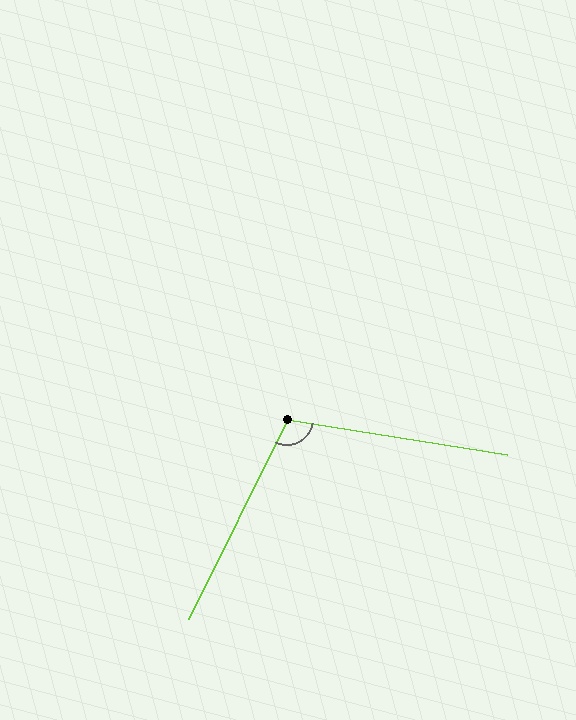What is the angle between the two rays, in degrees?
Approximately 107 degrees.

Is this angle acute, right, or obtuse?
It is obtuse.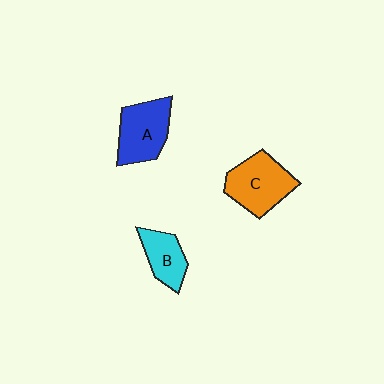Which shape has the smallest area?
Shape B (cyan).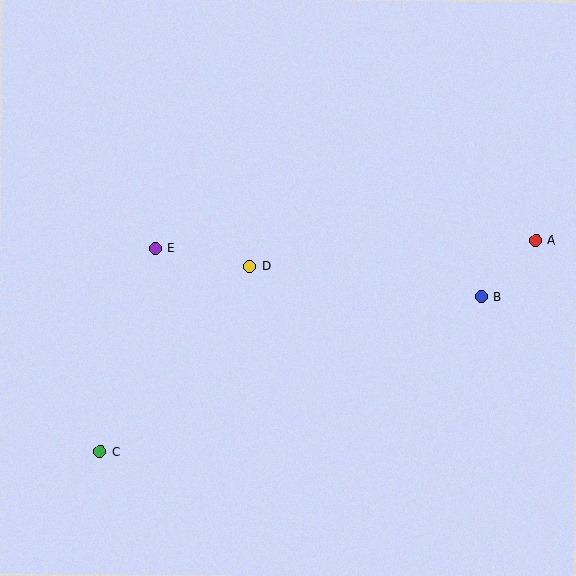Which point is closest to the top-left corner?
Point E is closest to the top-left corner.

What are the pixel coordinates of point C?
Point C is at (100, 452).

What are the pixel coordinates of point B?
Point B is at (481, 297).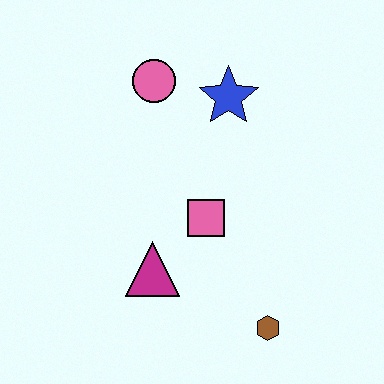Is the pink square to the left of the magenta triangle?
No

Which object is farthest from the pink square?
The pink circle is farthest from the pink square.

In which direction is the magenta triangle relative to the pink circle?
The magenta triangle is below the pink circle.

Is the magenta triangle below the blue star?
Yes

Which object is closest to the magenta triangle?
The pink square is closest to the magenta triangle.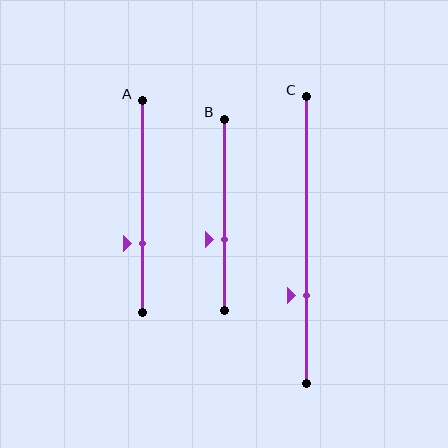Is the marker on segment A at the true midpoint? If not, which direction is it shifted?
No, the marker on segment A is shifted downward by about 17% of the segment length.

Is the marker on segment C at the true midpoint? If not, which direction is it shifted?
No, the marker on segment C is shifted downward by about 19% of the segment length.